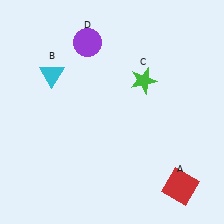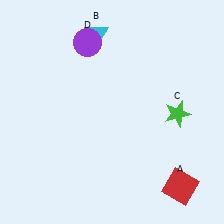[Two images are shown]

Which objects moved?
The objects that moved are: the cyan triangle (B), the green star (C).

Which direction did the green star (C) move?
The green star (C) moved right.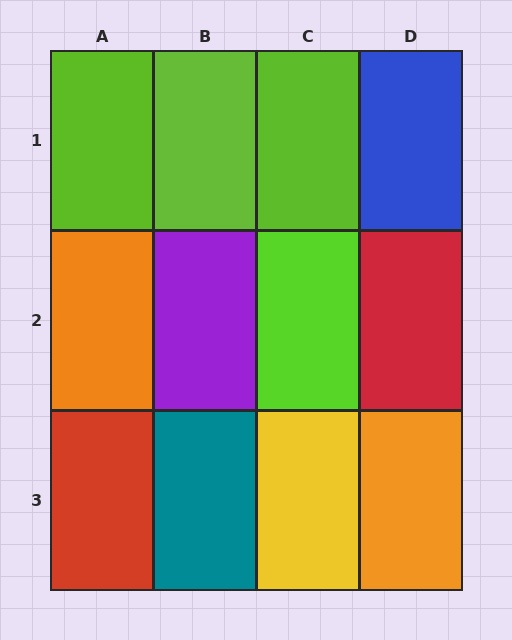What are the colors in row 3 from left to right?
Red, teal, yellow, orange.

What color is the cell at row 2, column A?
Orange.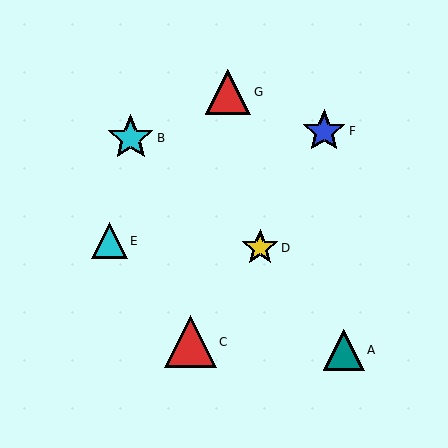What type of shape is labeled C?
Shape C is a red triangle.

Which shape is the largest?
The red triangle (labeled C) is the largest.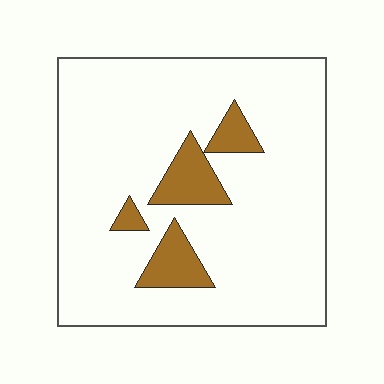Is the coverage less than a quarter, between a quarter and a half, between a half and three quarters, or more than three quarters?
Less than a quarter.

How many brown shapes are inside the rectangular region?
4.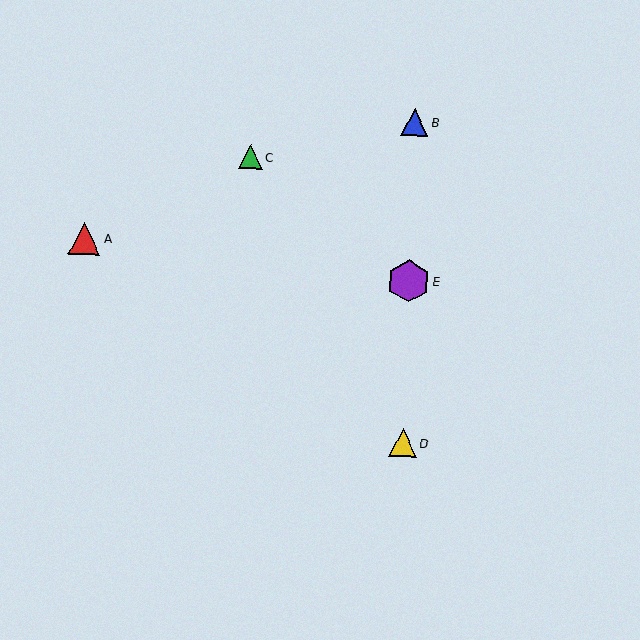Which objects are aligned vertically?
Objects B, D, E are aligned vertically.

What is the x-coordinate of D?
Object D is at x≈403.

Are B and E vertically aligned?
Yes, both are at x≈415.